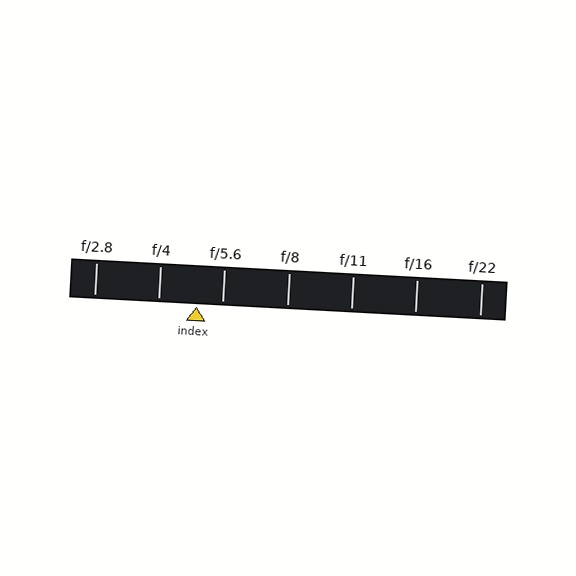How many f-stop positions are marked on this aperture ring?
There are 7 f-stop positions marked.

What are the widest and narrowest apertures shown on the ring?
The widest aperture shown is f/2.8 and the narrowest is f/22.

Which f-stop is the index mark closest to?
The index mark is closest to f/5.6.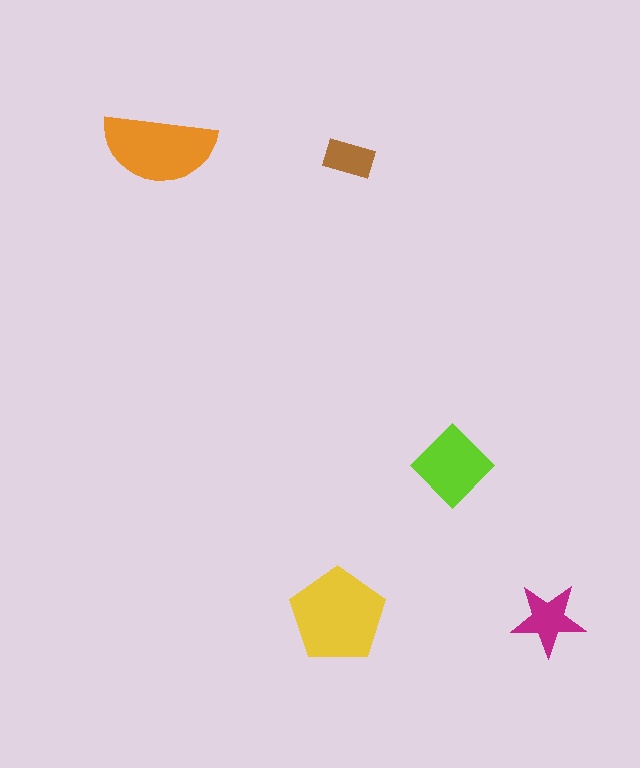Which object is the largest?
The yellow pentagon.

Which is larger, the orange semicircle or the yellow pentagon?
The yellow pentagon.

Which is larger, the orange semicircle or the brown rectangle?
The orange semicircle.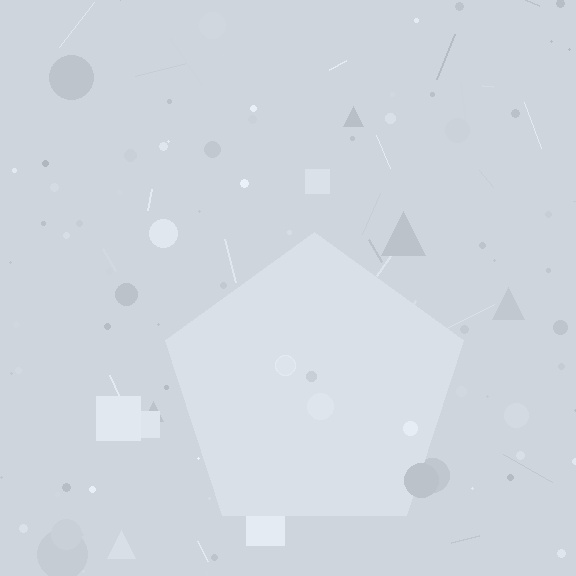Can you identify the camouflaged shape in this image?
The camouflaged shape is a pentagon.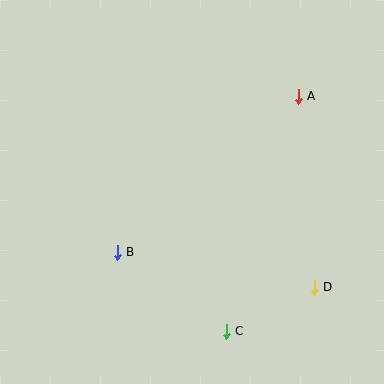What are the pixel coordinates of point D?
Point D is at (314, 287).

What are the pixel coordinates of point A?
Point A is at (298, 96).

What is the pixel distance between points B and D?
The distance between B and D is 200 pixels.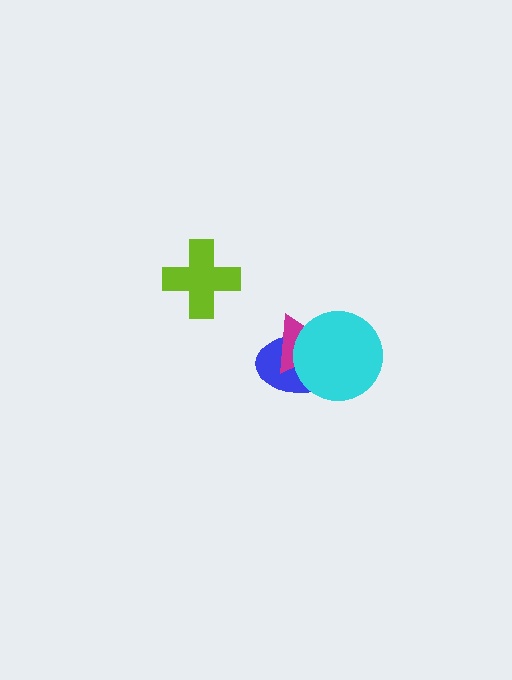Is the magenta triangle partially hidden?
Yes, it is partially covered by another shape.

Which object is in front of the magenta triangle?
The cyan circle is in front of the magenta triangle.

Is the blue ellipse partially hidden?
Yes, it is partially covered by another shape.